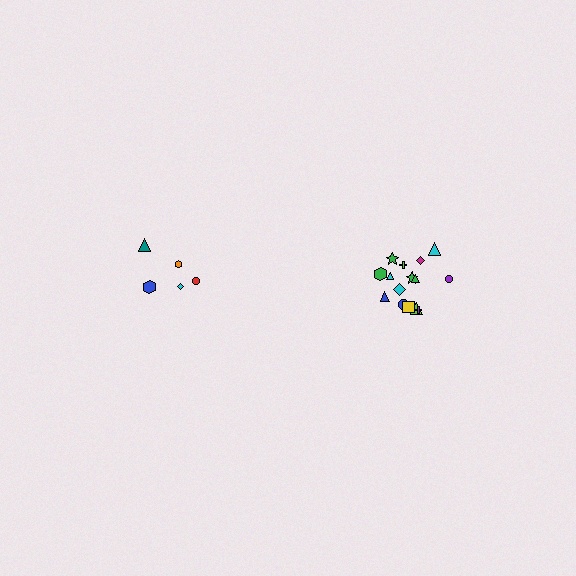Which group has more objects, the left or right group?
The right group.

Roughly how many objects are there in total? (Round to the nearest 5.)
Roughly 20 objects in total.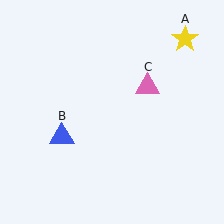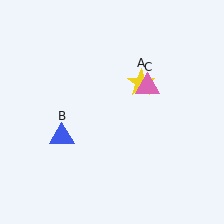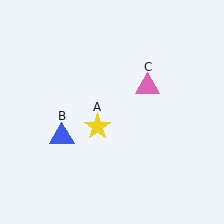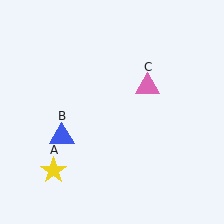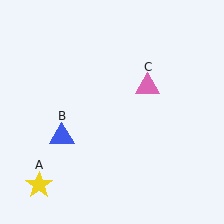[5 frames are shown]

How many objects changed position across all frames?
1 object changed position: yellow star (object A).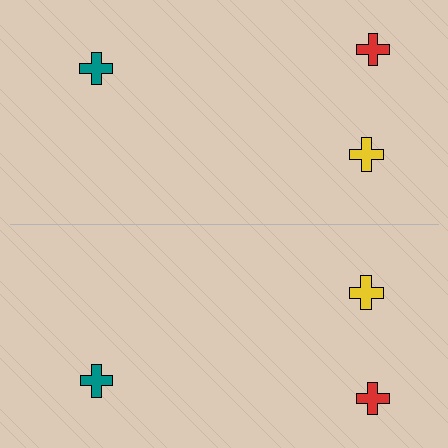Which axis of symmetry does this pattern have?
The pattern has a horizontal axis of symmetry running through the center of the image.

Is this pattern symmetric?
Yes, this pattern has bilateral (reflection) symmetry.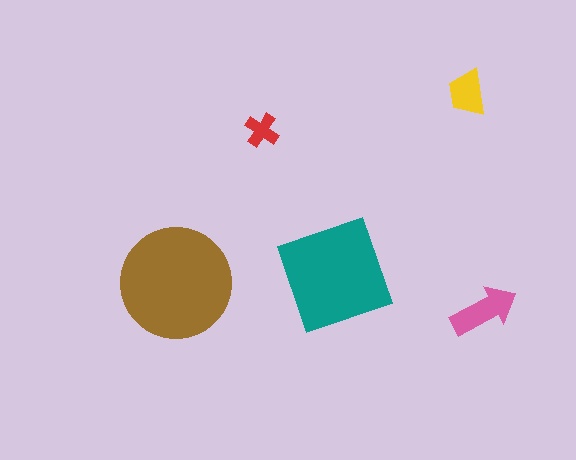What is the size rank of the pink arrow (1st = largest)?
3rd.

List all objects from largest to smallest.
The brown circle, the teal diamond, the pink arrow, the yellow trapezoid, the red cross.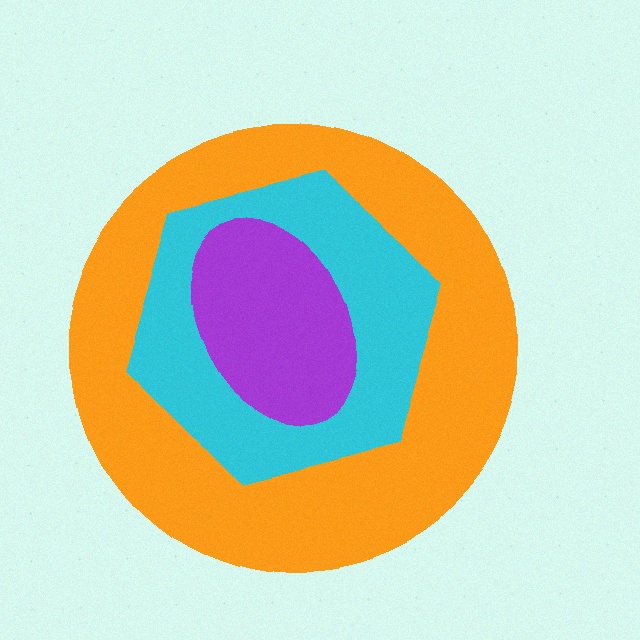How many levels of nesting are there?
3.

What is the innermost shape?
The purple ellipse.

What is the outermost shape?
The orange circle.